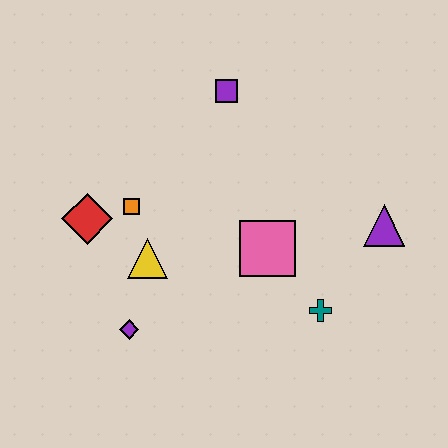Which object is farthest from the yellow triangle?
The purple triangle is farthest from the yellow triangle.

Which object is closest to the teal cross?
The pink square is closest to the teal cross.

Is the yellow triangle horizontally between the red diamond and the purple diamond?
No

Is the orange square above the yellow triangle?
Yes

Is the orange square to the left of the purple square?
Yes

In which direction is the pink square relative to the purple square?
The pink square is below the purple square.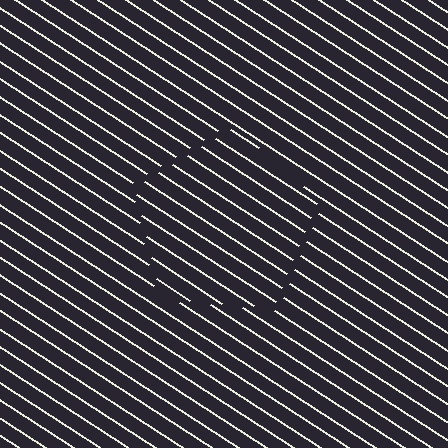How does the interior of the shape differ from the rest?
The interior of the shape contains the same grating, shifted by half a period — the contour is defined by the phase discontinuity where line-ends from the inner and outer gratings abut.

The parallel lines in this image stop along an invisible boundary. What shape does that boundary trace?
An illusory pentagon. The interior of the shape contains the same grating, shifted by half a period — the contour is defined by the phase discontinuity where line-ends from the inner and outer gratings abut.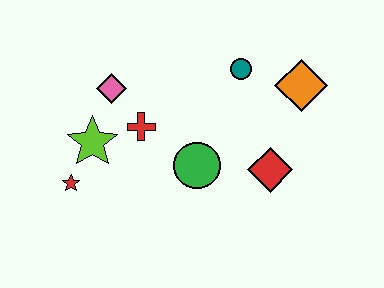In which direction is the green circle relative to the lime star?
The green circle is to the right of the lime star.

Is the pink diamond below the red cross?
No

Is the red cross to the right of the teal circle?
No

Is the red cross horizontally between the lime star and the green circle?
Yes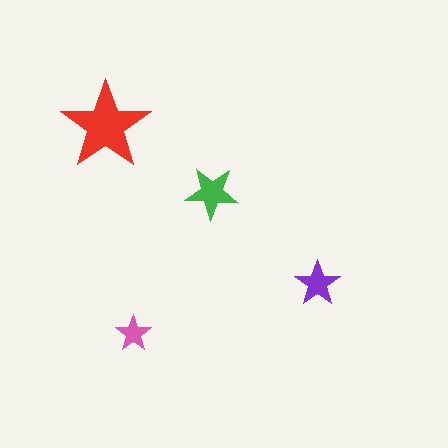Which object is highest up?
The red star is topmost.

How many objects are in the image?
There are 4 objects in the image.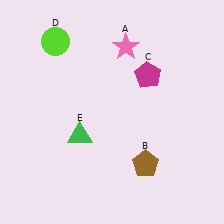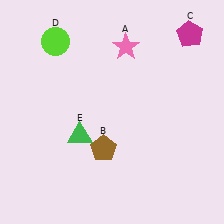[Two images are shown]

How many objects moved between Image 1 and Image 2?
2 objects moved between the two images.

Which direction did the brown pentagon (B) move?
The brown pentagon (B) moved left.